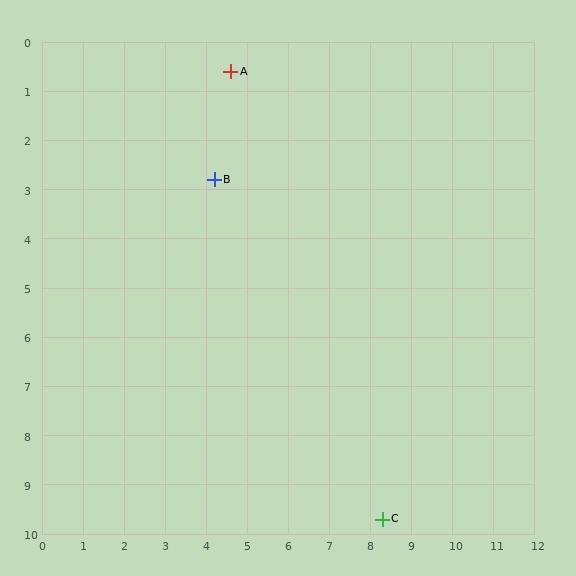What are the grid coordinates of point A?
Point A is at approximately (4.6, 0.6).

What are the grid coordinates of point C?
Point C is at approximately (8.3, 9.7).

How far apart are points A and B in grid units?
Points A and B are about 2.2 grid units apart.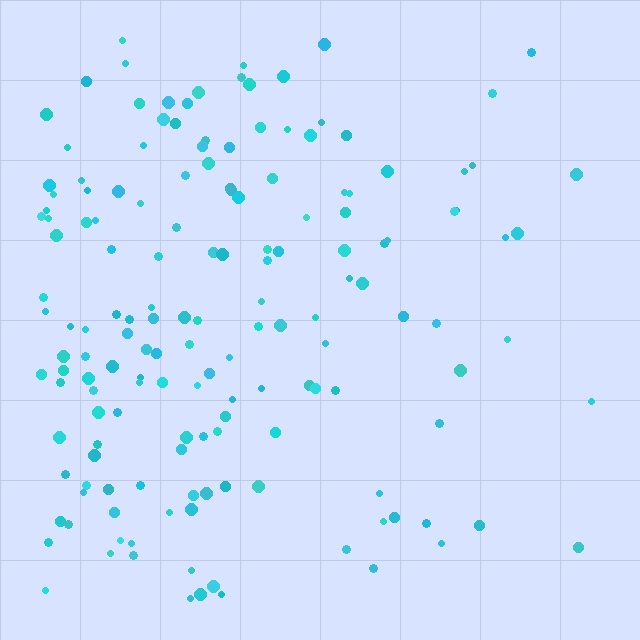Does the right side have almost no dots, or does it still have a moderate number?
Still a moderate number, just noticeably fewer than the left.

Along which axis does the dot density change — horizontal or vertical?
Horizontal.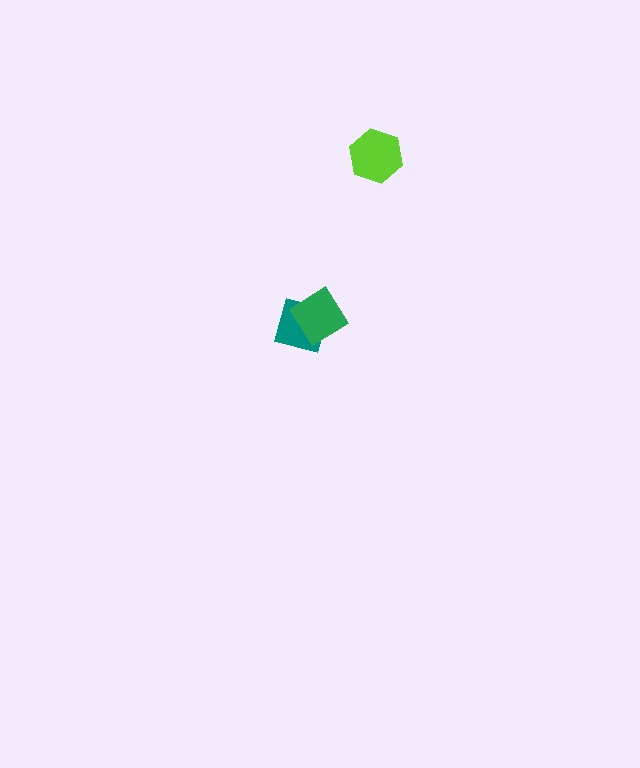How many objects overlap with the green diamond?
1 object overlaps with the green diamond.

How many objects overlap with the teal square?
1 object overlaps with the teal square.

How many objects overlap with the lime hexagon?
0 objects overlap with the lime hexagon.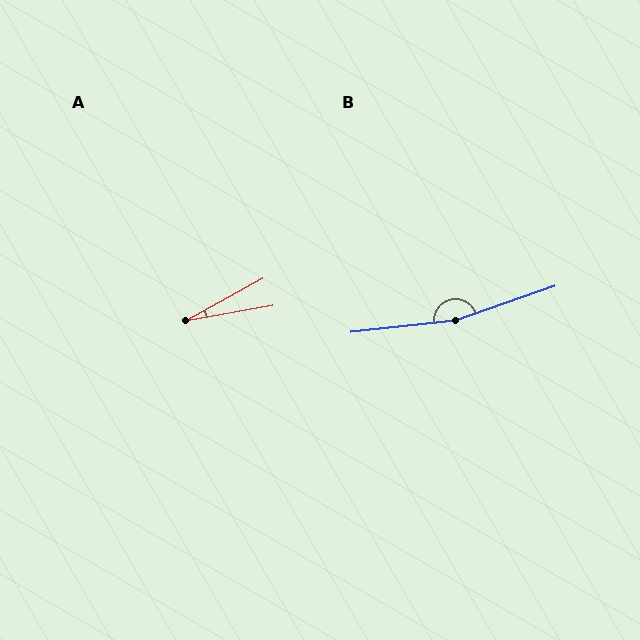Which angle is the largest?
B, at approximately 167 degrees.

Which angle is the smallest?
A, at approximately 18 degrees.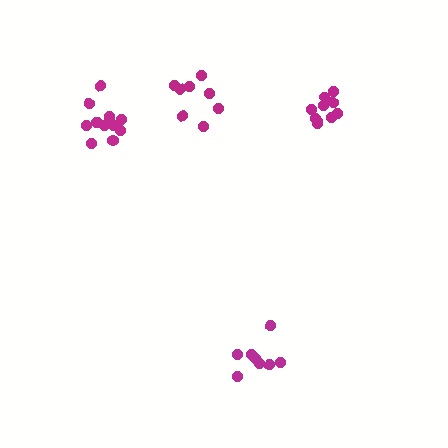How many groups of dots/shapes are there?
There are 4 groups.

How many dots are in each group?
Group 1: 8 dots, Group 2: 12 dots, Group 3: 10 dots, Group 4: 8 dots (38 total).